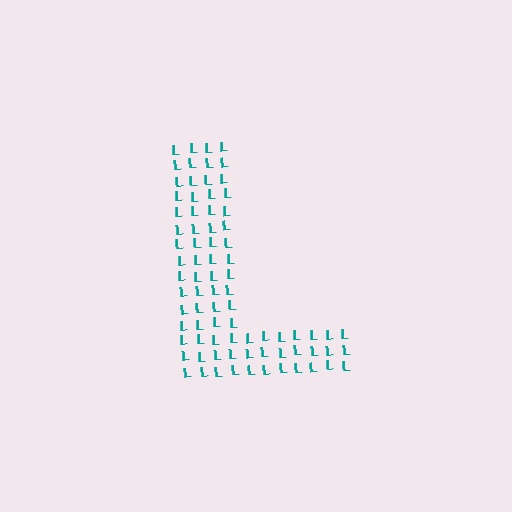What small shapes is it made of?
It is made of small letter L's.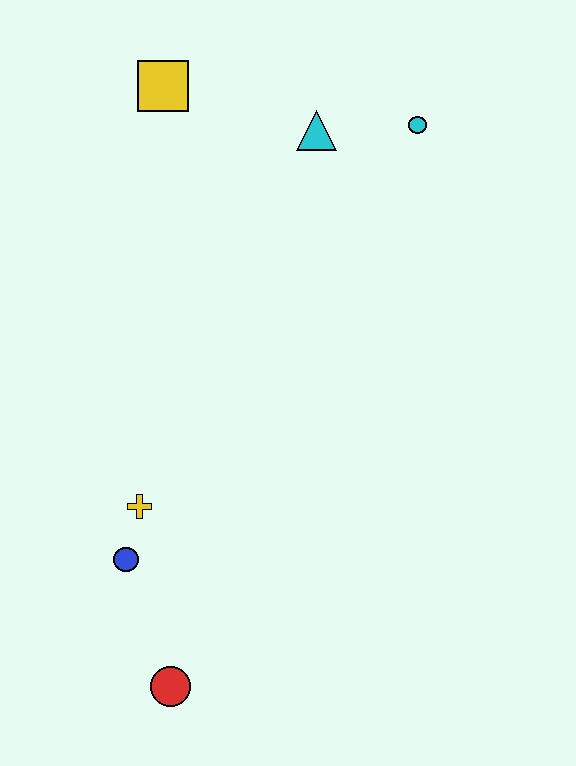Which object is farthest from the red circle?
The cyan circle is farthest from the red circle.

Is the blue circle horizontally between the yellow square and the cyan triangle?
No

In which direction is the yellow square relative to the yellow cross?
The yellow square is above the yellow cross.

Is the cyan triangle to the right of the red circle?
Yes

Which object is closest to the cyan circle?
The cyan triangle is closest to the cyan circle.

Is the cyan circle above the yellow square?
No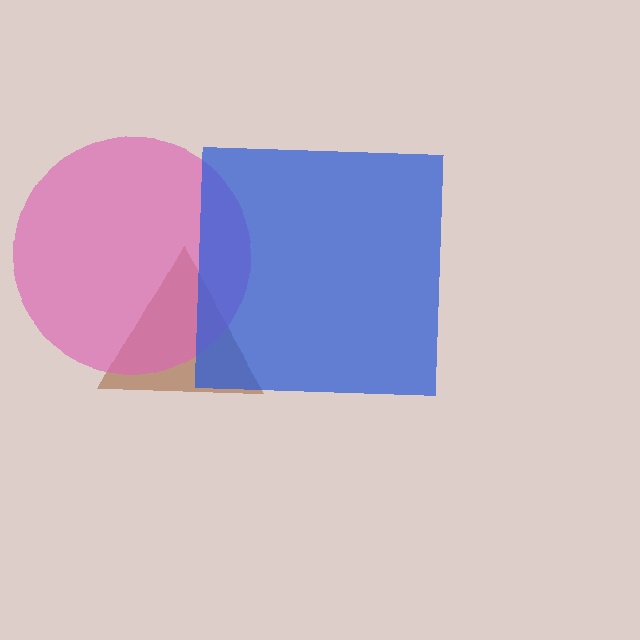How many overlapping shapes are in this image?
There are 3 overlapping shapes in the image.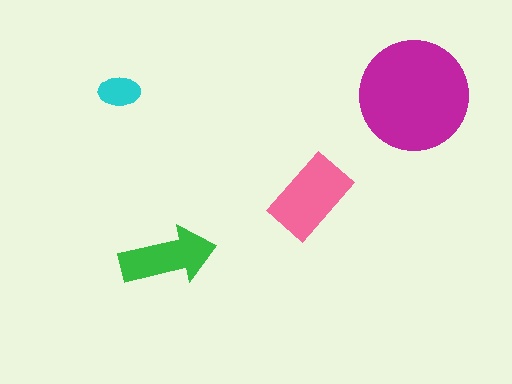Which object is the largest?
The magenta circle.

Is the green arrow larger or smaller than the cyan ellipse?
Larger.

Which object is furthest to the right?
The magenta circle is rightmost.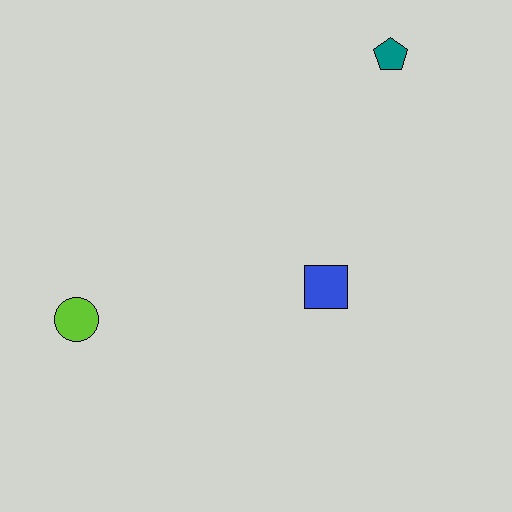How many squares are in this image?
There is 1 square.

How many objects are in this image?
There are 3 objects.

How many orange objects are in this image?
There are no orange objects.